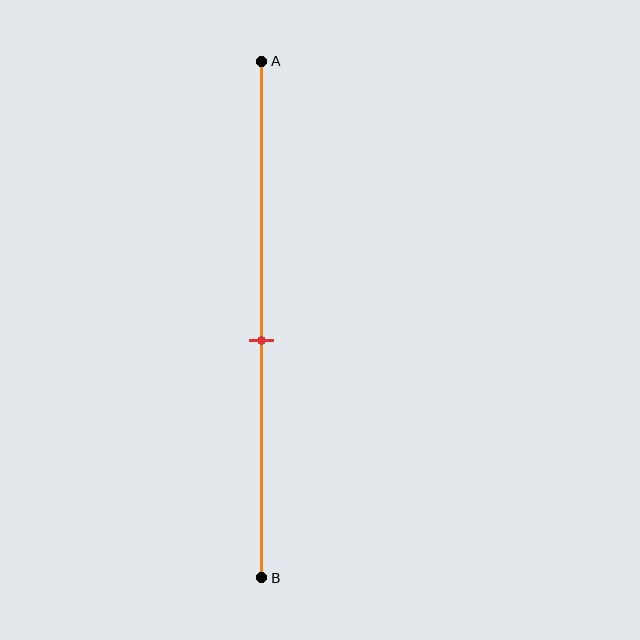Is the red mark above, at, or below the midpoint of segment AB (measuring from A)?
The red mark is below the midpoint of segment AB.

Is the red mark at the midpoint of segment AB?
No, the mark is at about 55% from A, not at the 50% midpoint.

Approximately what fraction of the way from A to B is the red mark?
The red mark is approximately 55% of the way from A to B.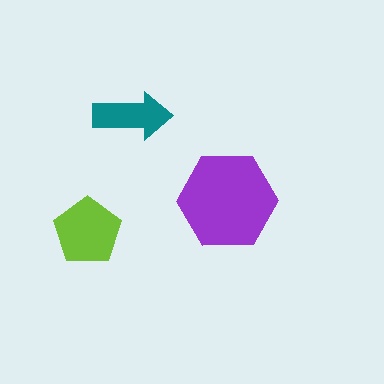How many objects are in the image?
There are 3 objects in the image.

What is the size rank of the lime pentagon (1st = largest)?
2nd.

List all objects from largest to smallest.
The purple hexagon, the lime pentagon, the teal arrow.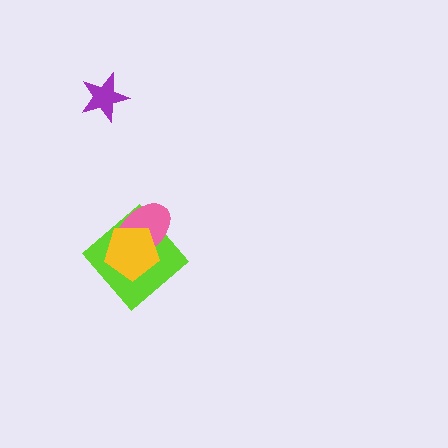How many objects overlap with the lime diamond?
2 objects overlap with the lime diamond.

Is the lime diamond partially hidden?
Yes, it is partially covered by another shape.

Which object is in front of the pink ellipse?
The yellow pentagon is in front of the pink ellipse.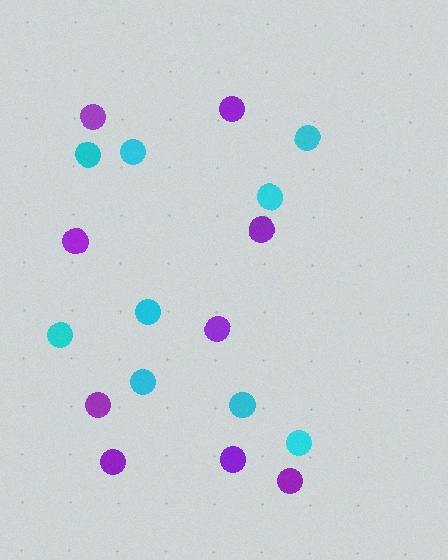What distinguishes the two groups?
There are 2 groups: one group of cyan circles (9) and one group of purple circles (9).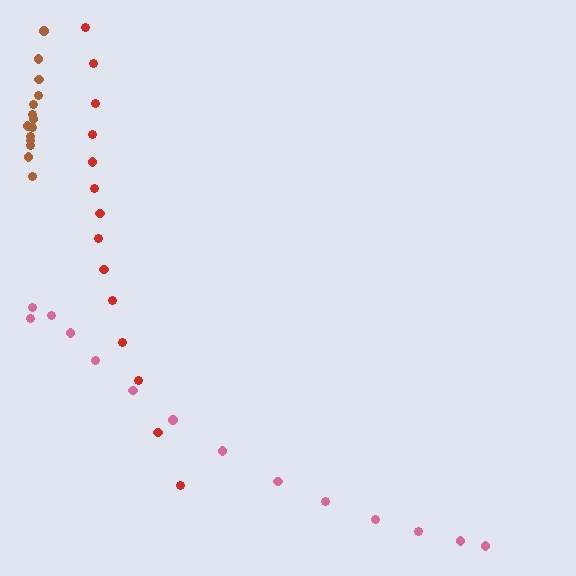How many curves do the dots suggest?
There are 3 distinct paths.